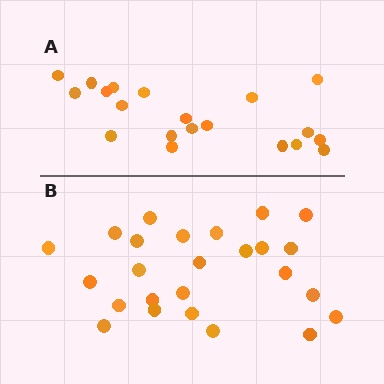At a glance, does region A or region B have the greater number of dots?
Region B (the bottom region) has more dots.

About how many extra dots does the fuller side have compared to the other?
Region B has about 5 more dots than region A.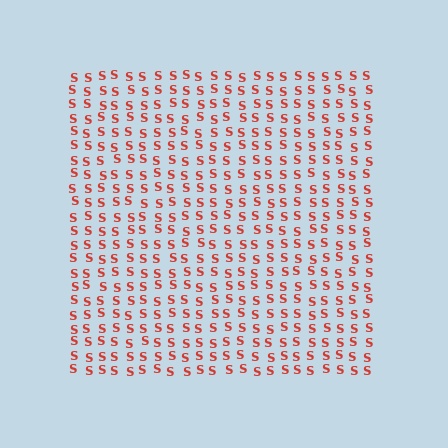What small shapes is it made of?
It is made of small letter S's.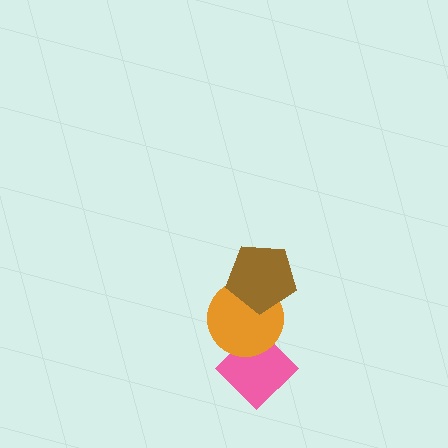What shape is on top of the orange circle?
The brown pentagon is on top of the orange circle.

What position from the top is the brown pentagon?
The brown pentagon is 1st from the top.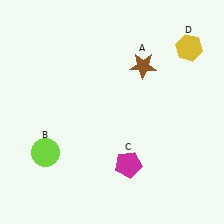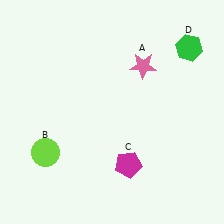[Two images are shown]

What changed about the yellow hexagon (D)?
In Image 1, D is yellow. In Image 2, it changed to green.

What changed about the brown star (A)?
In Image 1, A is brown. In Image 2, it changed to pink.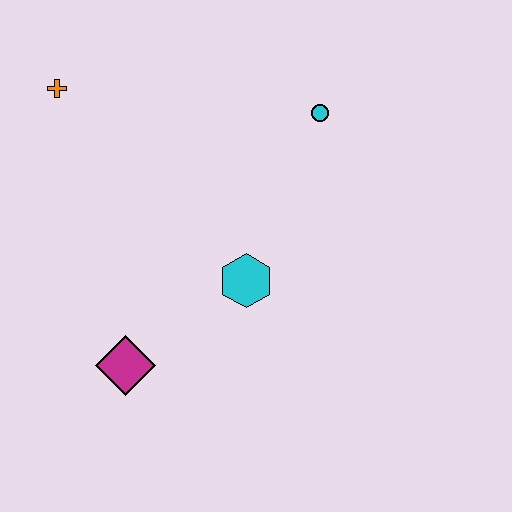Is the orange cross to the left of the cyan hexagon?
Yes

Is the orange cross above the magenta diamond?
Yes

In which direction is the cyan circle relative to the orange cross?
The cyan circle is to the right of the orange cross.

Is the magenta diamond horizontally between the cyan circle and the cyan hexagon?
No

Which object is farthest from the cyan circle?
The magenta diamond is farthest from the cyan circle.